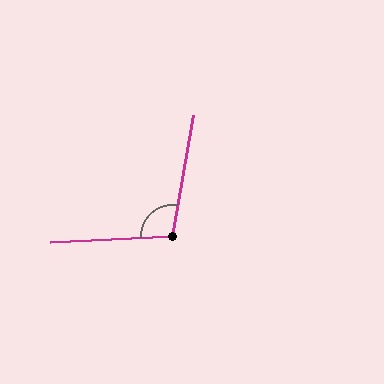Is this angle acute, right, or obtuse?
It is obtuse.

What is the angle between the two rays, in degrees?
Approximately 103 degrees.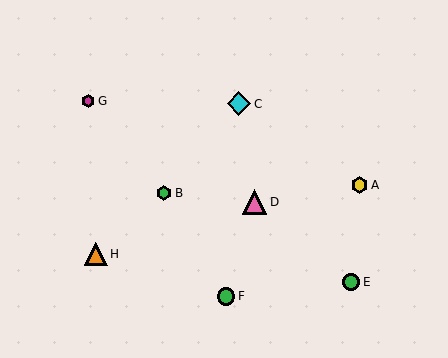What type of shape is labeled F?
Shape F is a green circle.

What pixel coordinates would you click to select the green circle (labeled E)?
Click at (351, 282) to select the green circle E.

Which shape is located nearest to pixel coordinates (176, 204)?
The green hexagon (labeled B) at (164, 193) is nearest to that location.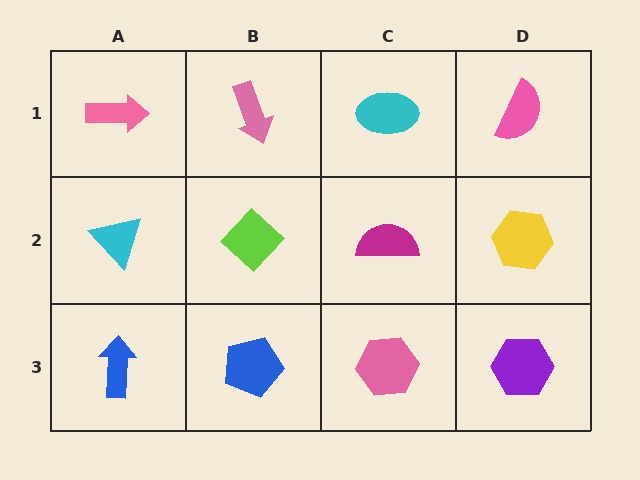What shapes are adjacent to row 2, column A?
A pink arrow (row 1, column A), a blue arrow (row 3, column A), a lime diamond (row 2, column B).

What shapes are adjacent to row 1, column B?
A lime diamond (row 2, column B), a pink arrow (row 1, column A), a cyan ellipse (row 1, column C).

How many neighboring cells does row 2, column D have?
3.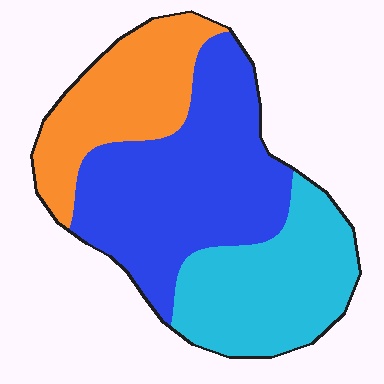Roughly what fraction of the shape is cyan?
Cyan covers around 30% of the shape.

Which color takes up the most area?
Blue, at roughly 45%.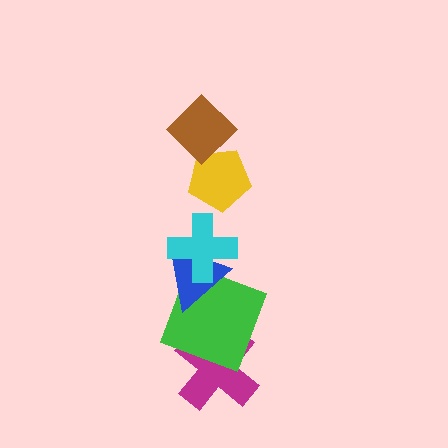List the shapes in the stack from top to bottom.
From top to bottom: the brown diamond, the yellow pentagon, the cyan cross, the blue triangle, the green square, the magenta cross.